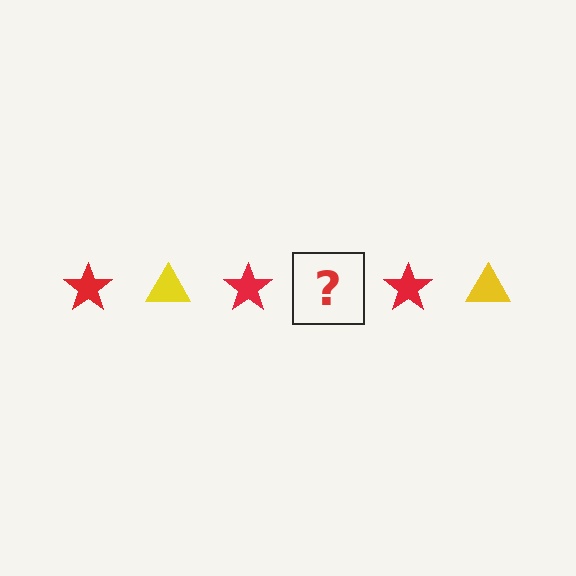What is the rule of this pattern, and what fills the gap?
The rule is that the pattern alternates between red star and yellow triangle. The gap should be filled with a yellow triangle.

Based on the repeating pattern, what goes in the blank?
The blank should be a yellow triangle.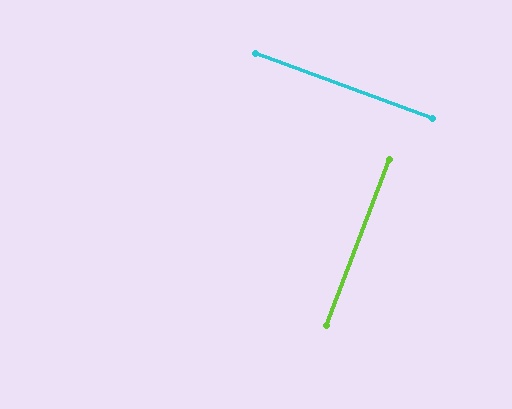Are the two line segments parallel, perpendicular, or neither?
Perpendicular — they meet at approximately 90°.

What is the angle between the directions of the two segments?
Approximately 90 degrees.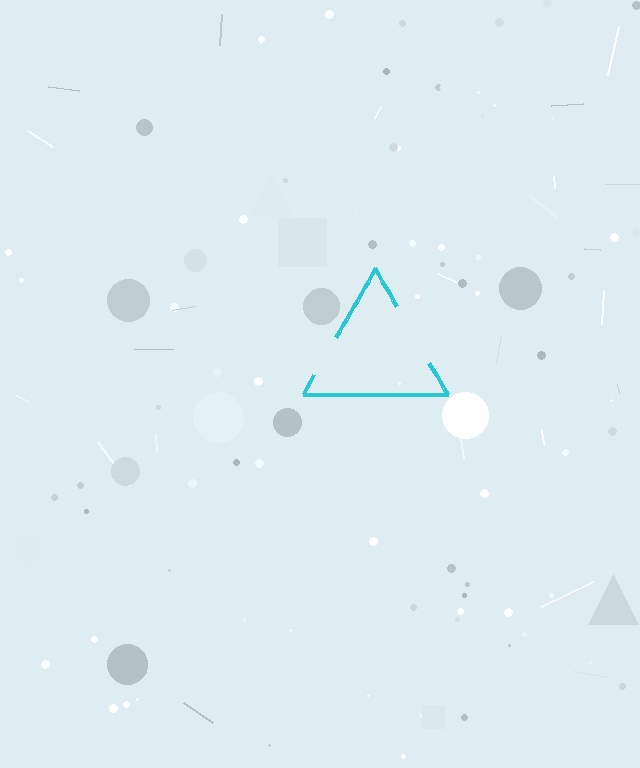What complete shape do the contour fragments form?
The contour fragments form a triangle.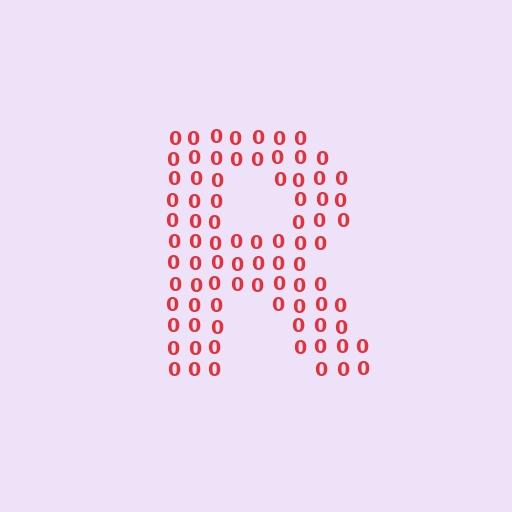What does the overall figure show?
The overall figure shows the letter R.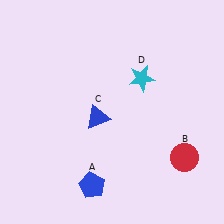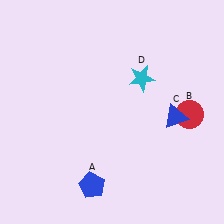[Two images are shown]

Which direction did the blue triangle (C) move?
The blue triangle (C) moved right.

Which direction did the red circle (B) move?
The red circle (B) moved up.